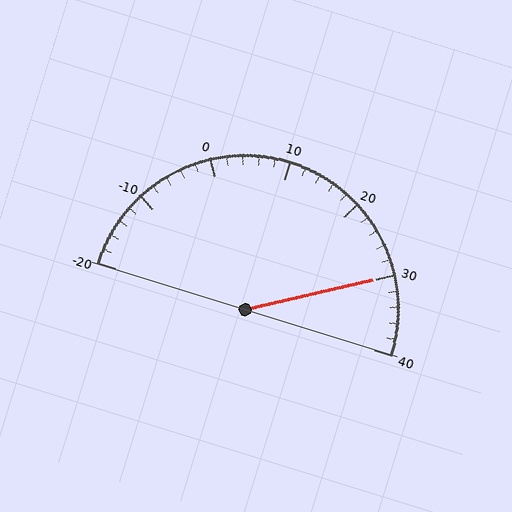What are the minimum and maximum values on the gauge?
The gauge ranges from -20 to 40.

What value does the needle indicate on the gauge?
The needle indicates approximately 30.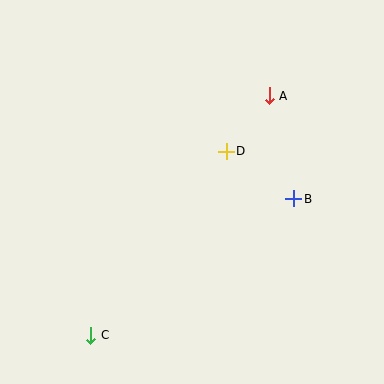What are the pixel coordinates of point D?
Point D is at (226, 151).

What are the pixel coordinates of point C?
Point C is at (91, 335).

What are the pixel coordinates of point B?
Point B is at (294, 199).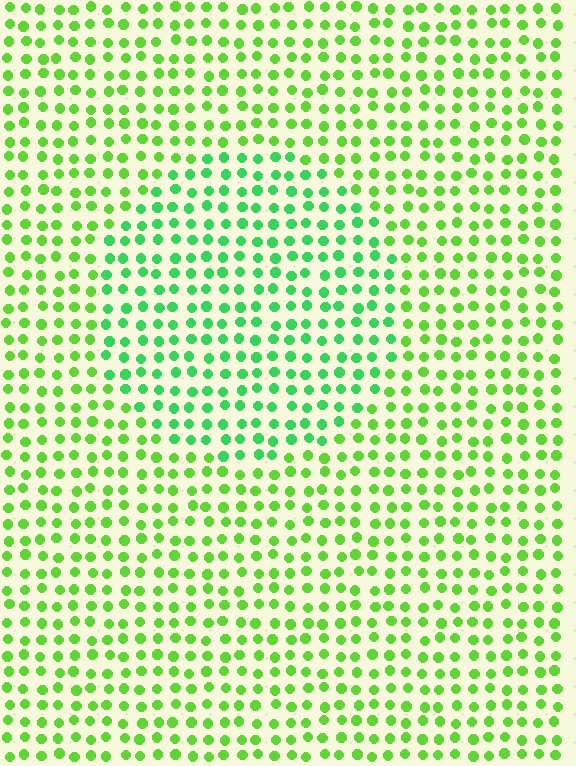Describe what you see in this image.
The image is filled with small lime elements in a uniform arrangement. A circle-shaped region is visible where the elements are tinted to a slightly different hue, forming a subtle color boundary.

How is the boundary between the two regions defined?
The boundary is defined purely by a slight shift in hue (about 30 degrees). Spacing, size, and orientation are identical on both sides.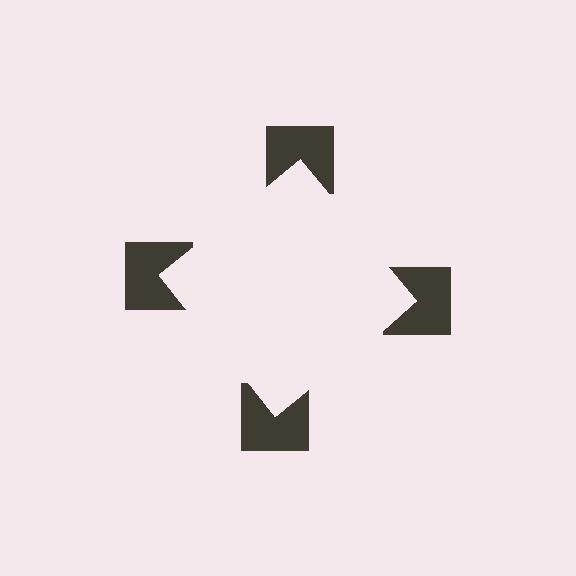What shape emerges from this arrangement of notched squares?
An illusory square — its edges are inferred from the aligned wedge cuts in the notched squares, not physically drawn.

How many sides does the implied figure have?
4 sides.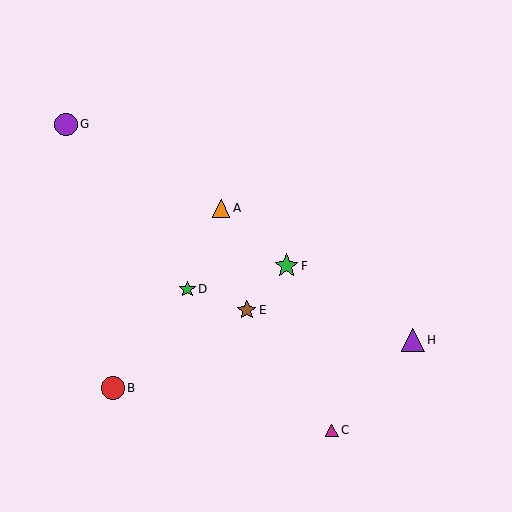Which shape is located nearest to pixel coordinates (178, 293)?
The green star (labeled D) at (187, 289) is nearest to that location.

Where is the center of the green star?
The center of the green star is at (187, 289).